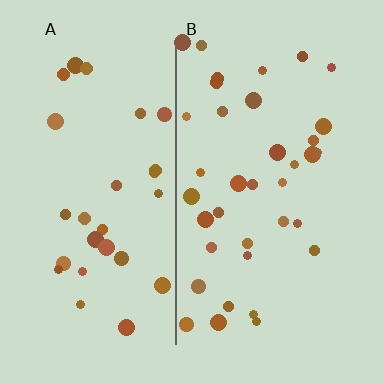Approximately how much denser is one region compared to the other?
Approximately 1.3× — region B over region A.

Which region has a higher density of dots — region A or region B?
B (the right).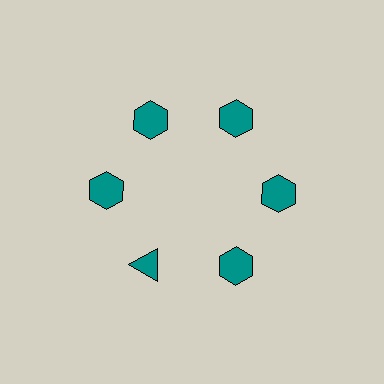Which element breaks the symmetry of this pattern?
The teal triangle at roughly the 7 o'clock position breaks the symmetry. All other shapes are teal hexagons.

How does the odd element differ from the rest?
It has a different shape: triangle instead of hexagon.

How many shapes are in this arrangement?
There are 6 shapes arranged in a ring pattern.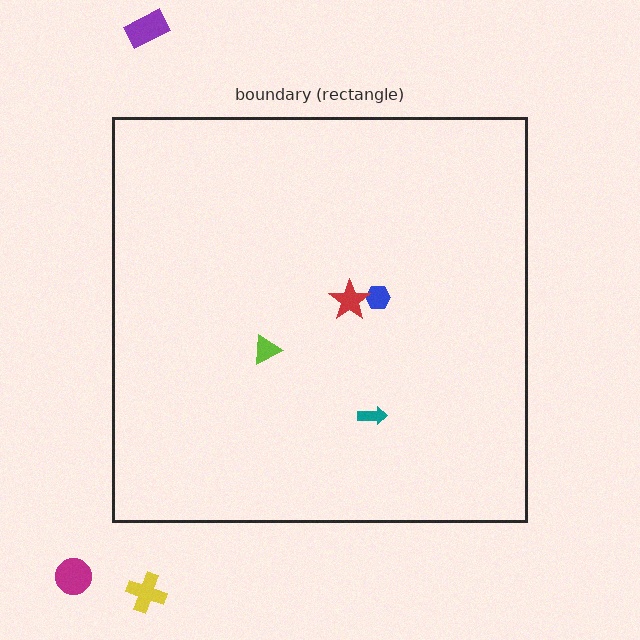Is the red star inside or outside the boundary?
Inside.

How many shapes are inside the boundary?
4 inside, 3 outside.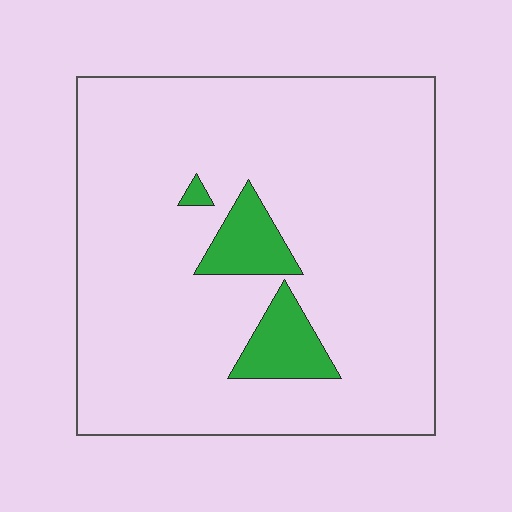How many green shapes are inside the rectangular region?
3.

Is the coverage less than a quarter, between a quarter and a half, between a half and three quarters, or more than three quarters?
Less than a quarter.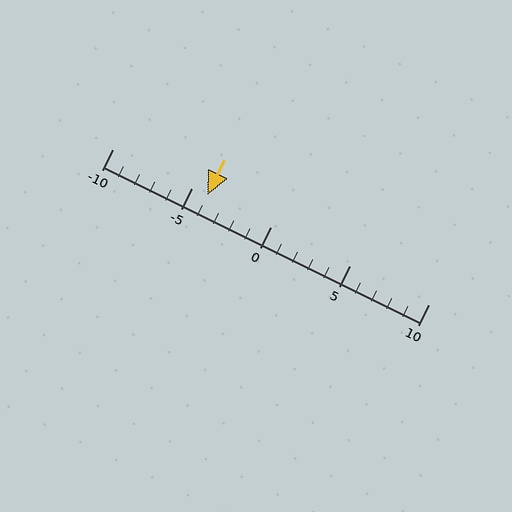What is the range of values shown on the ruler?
The ruler shows values from -10 to 10.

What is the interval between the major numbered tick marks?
The major tick marks are spaced 5 units apart.